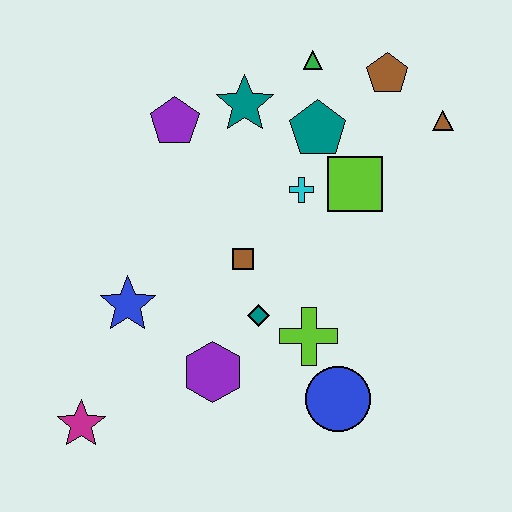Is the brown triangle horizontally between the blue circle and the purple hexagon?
No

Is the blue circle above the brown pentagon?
No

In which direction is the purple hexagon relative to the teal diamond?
The purple hexagon is below the teal diamond.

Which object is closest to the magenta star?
The blue star is closest to the magenta star.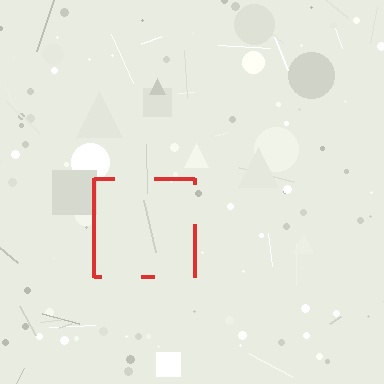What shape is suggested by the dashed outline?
The dashed outline suggests a square.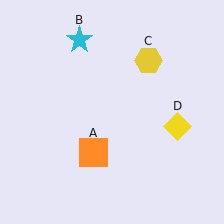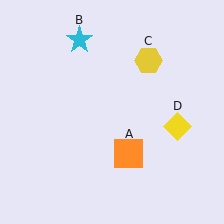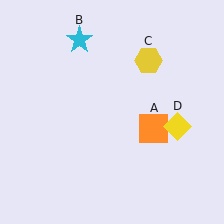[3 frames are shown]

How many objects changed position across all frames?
1 object changed position: orange square (object A).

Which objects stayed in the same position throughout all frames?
Cyan star (object B) and yellow hexagon (object C) and yellow diamond (object D) remained stationary.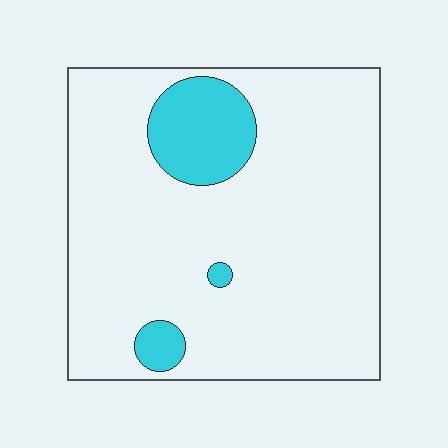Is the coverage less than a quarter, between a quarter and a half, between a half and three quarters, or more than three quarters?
Less than a quarter.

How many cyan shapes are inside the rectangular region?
3.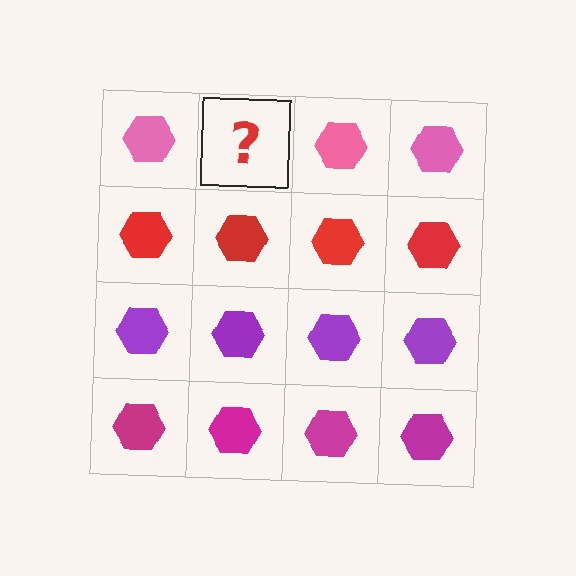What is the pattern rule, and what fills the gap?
The rule is that each row has a consistent color. The gap should be filled with a pink hexagon.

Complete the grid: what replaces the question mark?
The question mark should be replaced with a pink hexagon.